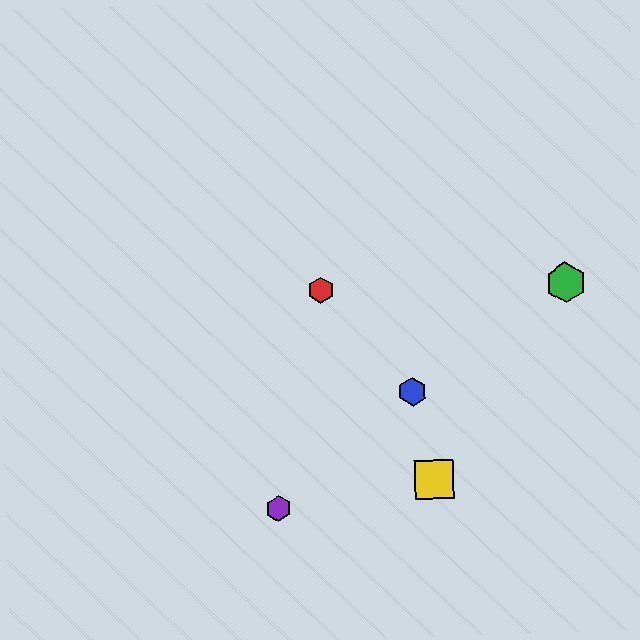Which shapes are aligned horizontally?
The red hexagon, the green hexagon are aligned horizontally.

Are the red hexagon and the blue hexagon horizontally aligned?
No, the red hexagon is at y≈290 and the blue hexagon is at y≈392.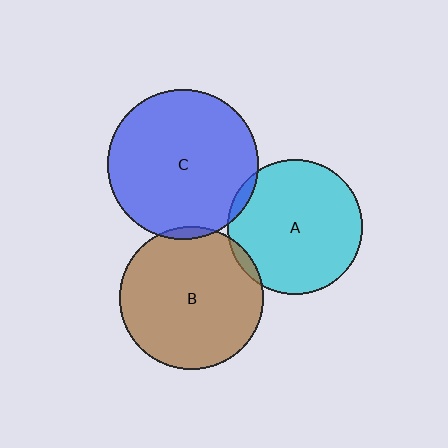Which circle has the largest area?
Circle C (blue).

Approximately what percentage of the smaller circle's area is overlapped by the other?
Approximately 5%.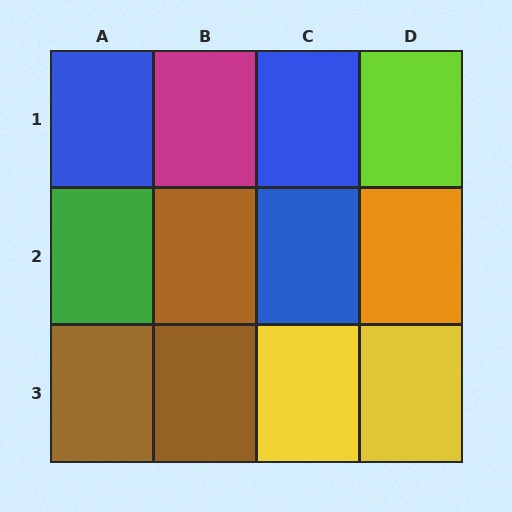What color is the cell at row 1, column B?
Magenta.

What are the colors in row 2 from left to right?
Green, brown, blue, orange.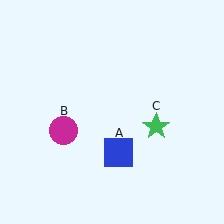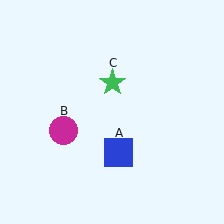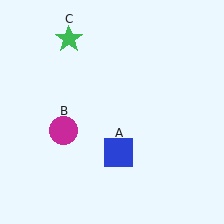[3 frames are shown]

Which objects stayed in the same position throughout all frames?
Blue square (object A) and magenta circle (object B) remained stationary.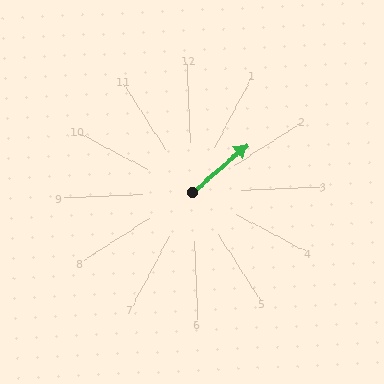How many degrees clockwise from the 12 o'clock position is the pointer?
Approximately 51 degrees.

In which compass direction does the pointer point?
Northeast.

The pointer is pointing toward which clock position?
Roughly 2 o'clock.